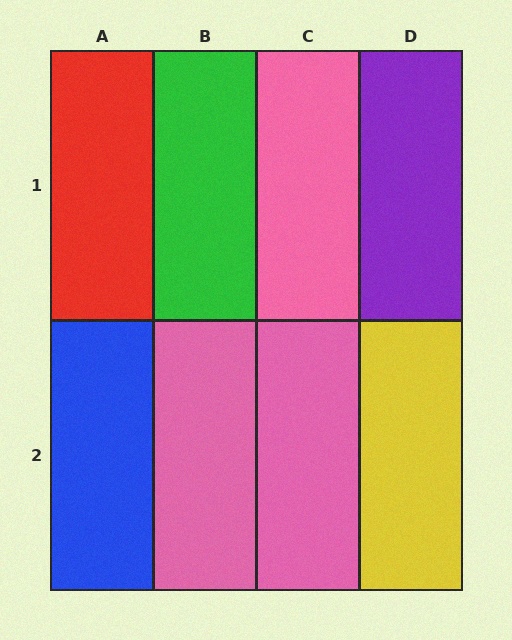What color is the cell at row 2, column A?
Blue.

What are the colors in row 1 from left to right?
Red, green, pink, purple.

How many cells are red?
1 cell is red.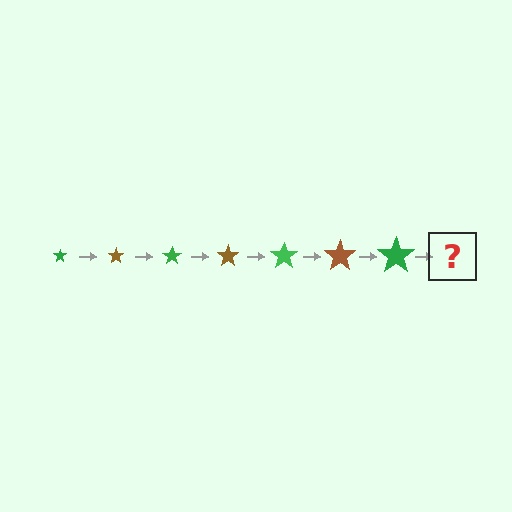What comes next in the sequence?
The next element should be a brown star, larger than the previous one.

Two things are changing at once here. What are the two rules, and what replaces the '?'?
The two rules are that the star grows larger each step and the color cycles through green and brown. The '?' should be a brown star, larger than the previous one.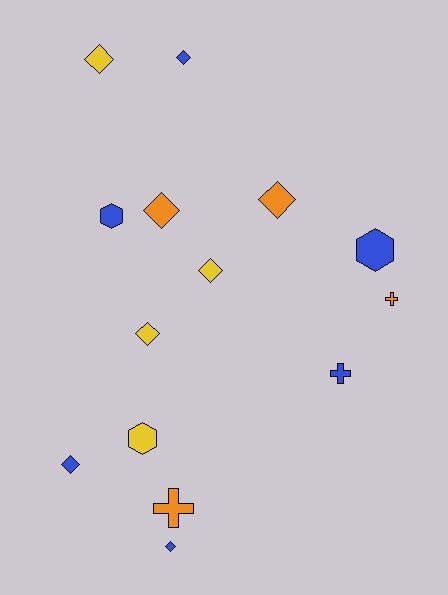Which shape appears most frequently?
Diamond, with 8 objects.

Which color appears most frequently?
Blue, with 6 objects.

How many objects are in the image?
There are 14 objects.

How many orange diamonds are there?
There are 2 orange diamonds.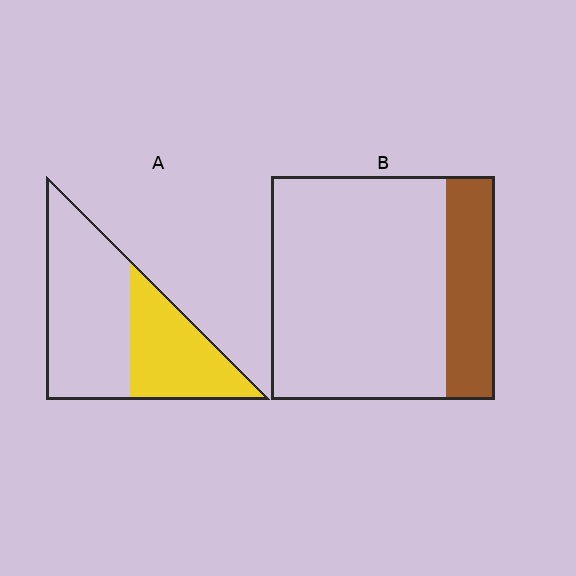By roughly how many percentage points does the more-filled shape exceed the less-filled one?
By roughly 15 percentage points (A over B).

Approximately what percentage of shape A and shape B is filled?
A is approximately 40% and B is approximately 20%.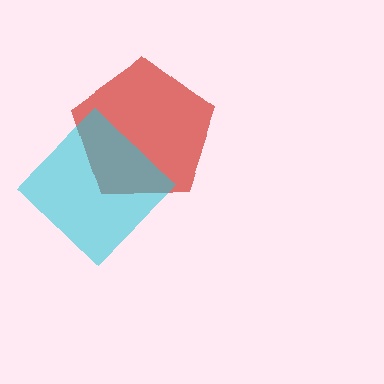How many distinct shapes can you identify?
There are 2 distinct shapes: a red pentagon, a cyan diamond.